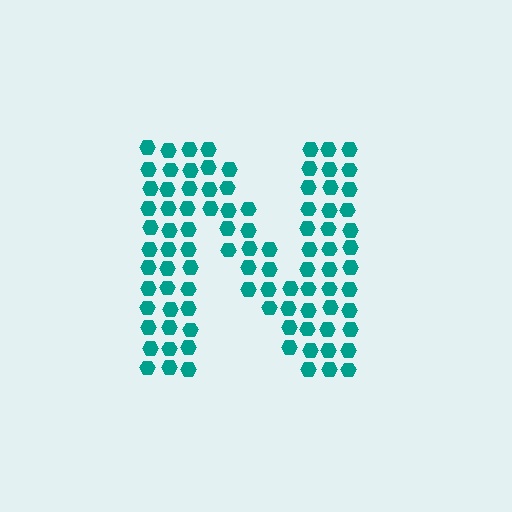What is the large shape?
The large shape is the letter N.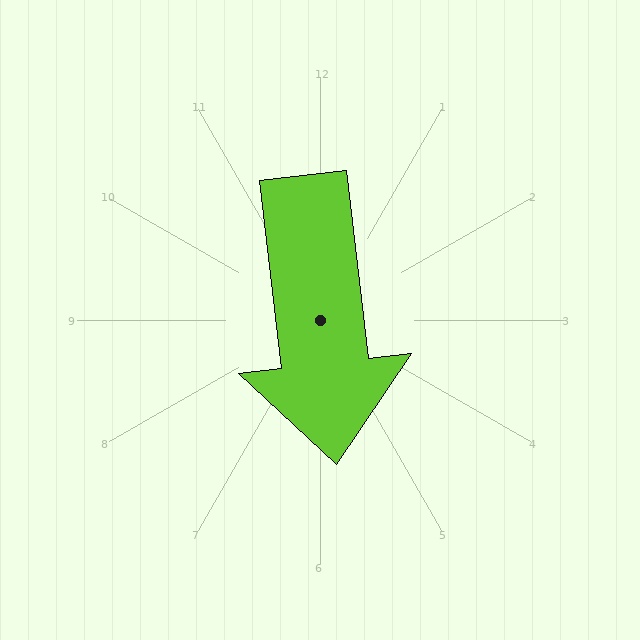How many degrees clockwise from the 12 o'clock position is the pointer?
Approximately 173 degrees.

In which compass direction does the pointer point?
South.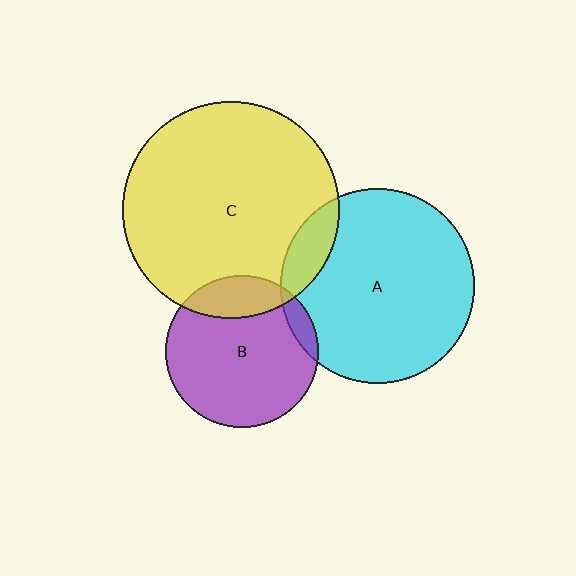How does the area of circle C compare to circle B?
Approximately 2.0 times.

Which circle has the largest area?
Circle C (yellow).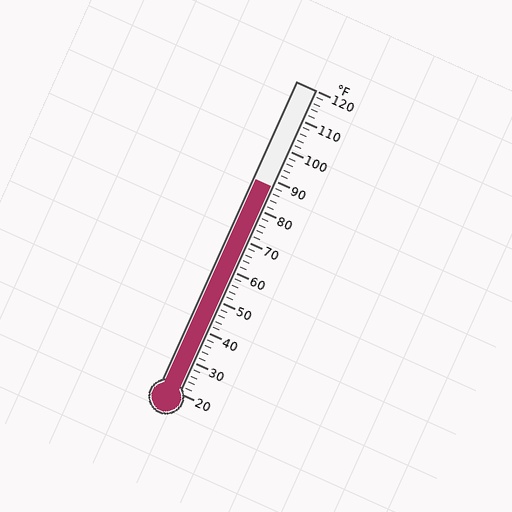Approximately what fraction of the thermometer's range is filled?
The thermometer is filled to approximately 70% of its range.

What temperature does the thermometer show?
The thermometer shows approximately 88°F.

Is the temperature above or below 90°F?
The temperature is below 90°F.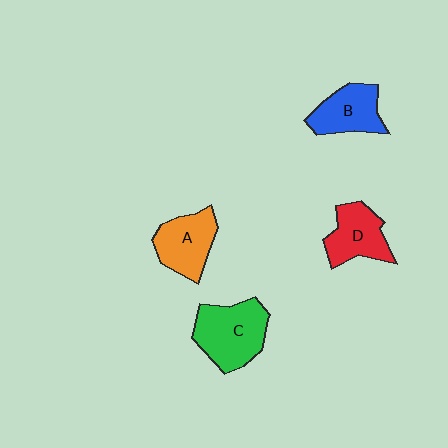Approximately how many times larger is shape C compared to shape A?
Approximately 1.3 times.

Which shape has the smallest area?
Shape B (blue).